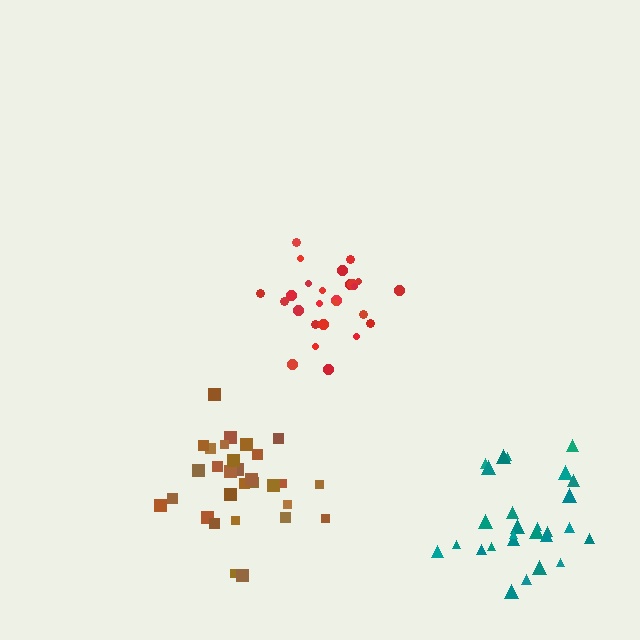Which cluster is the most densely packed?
Red.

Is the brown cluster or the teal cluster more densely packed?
Brown.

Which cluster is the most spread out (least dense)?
Teal.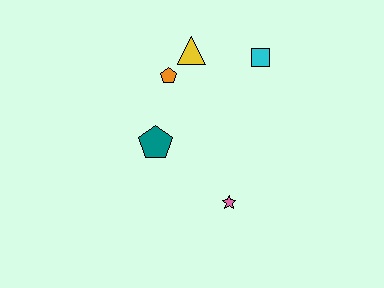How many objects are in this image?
There are 5 objects.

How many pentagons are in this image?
There are 2 pentagons.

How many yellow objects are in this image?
There is 1 yellow object.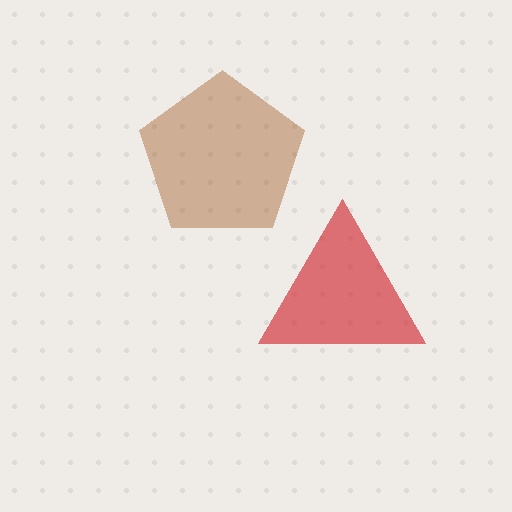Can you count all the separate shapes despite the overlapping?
Yes, there are 2 separate shapes.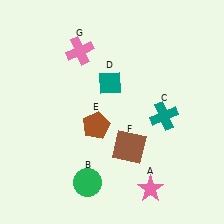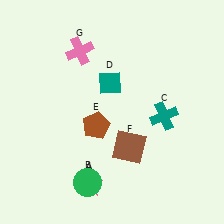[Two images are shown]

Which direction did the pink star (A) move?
The pink star (A) moved left.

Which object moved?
The pink star (A) moved left.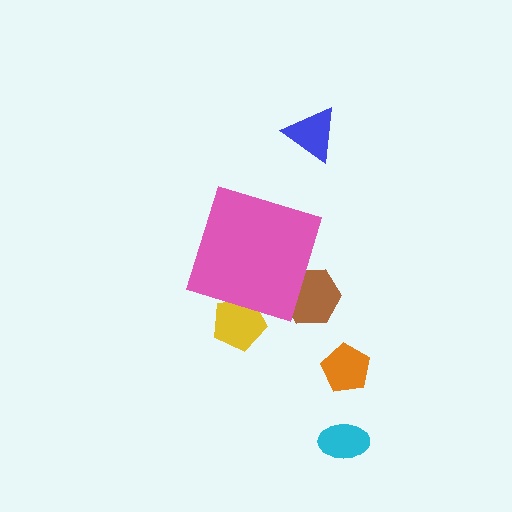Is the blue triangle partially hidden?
No, the blue triangle is fully visible.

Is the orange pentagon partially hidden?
No, the orange pentagon is fully visible.